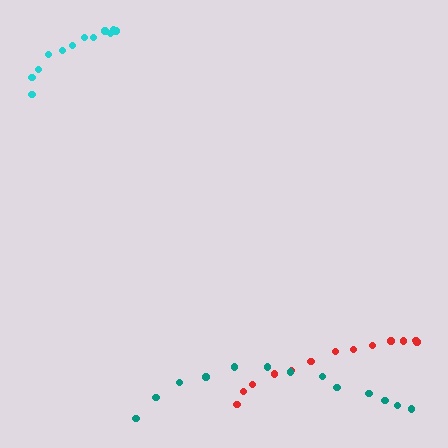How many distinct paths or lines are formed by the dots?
There are 3 distinct paths.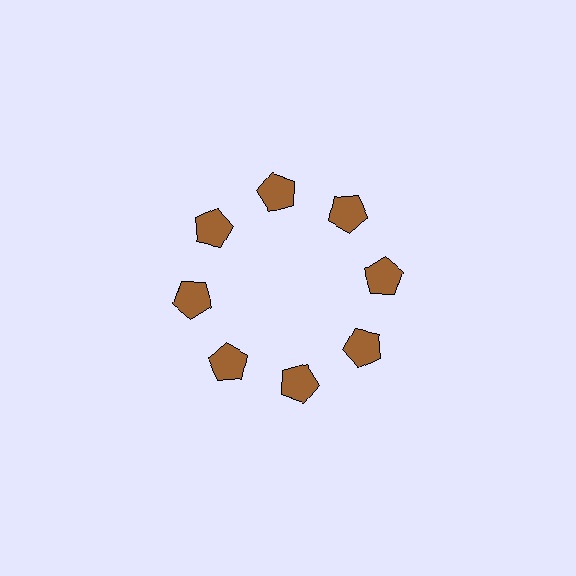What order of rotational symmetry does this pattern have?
This pattern has 8-fold rotational symmetry.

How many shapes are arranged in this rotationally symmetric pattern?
There are 8 shapes, arranged in 8 groups of 1.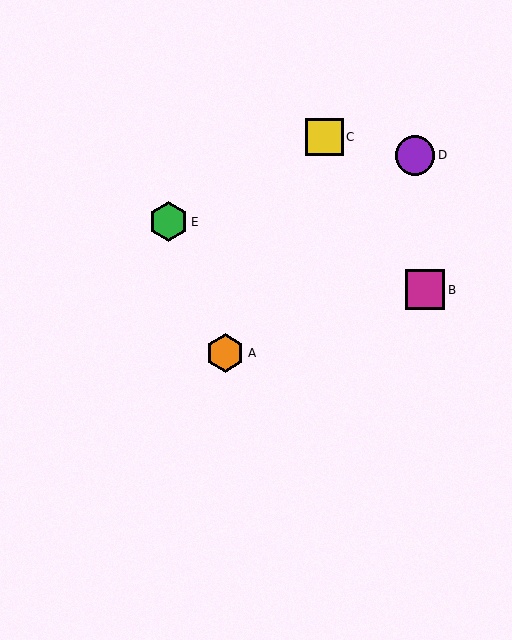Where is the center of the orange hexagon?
The center of the orange hexagon is at (225, 353).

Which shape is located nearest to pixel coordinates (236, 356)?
The orange hexagon (labeled A) at (225, 353) is nearest to that location.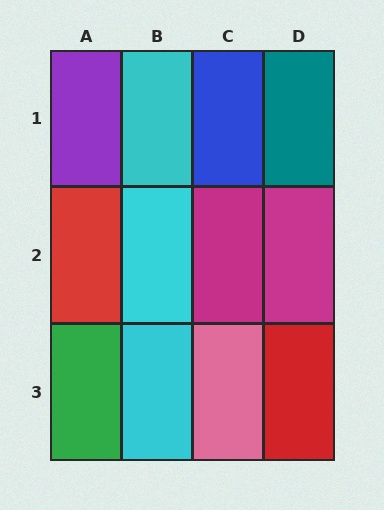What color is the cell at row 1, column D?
Teal.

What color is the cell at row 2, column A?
Red.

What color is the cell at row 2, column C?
Magenta.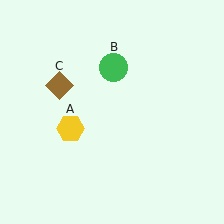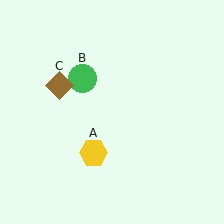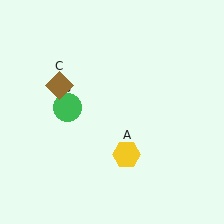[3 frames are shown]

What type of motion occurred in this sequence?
The yellow hexagon (object A), green circle (object B) rotated counterclockwise around the center of the scene.